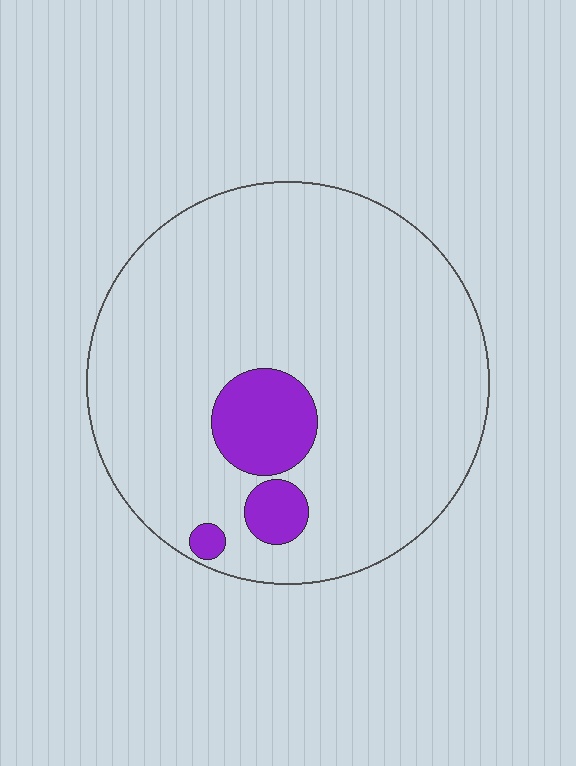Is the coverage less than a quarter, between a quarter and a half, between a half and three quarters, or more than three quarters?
Less than a quarter.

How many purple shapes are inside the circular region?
3.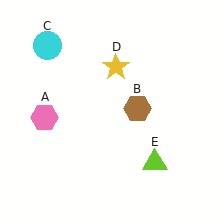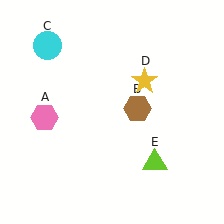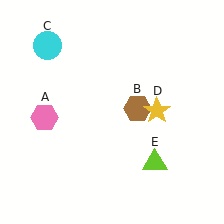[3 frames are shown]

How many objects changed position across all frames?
1 object changed position: yellow star (object D).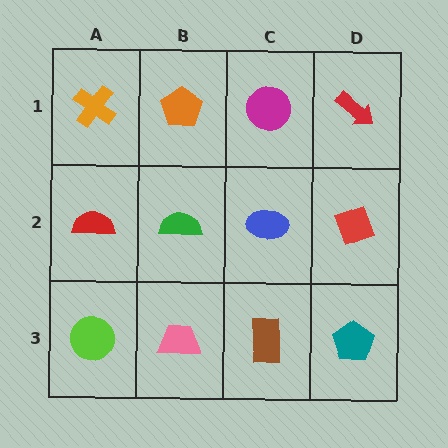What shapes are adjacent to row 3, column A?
A red semicircle (row 2, column A), a pink trapezoid (row 3, column B).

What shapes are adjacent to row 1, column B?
A green semicircle (row 2, column B), an orange cross (row 1, column A), a magenta circle (row 1, column C).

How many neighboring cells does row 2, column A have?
3.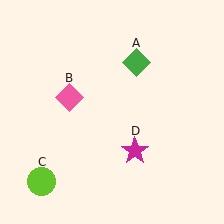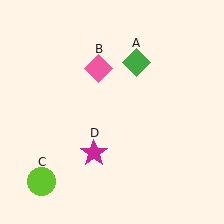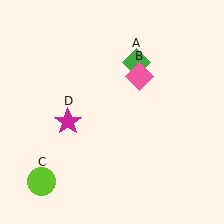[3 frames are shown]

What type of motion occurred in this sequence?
The pink diamond (object B), magenta star (object D) rotated clockwise around the center of the scene.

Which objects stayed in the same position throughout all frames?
Green diamond (object A) and lime circle (object C) remained stationary.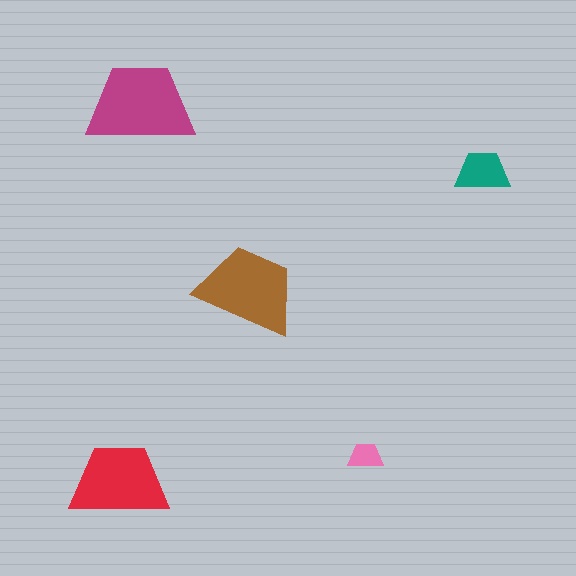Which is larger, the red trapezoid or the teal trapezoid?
The red one.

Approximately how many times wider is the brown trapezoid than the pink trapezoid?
About 3 times wider.